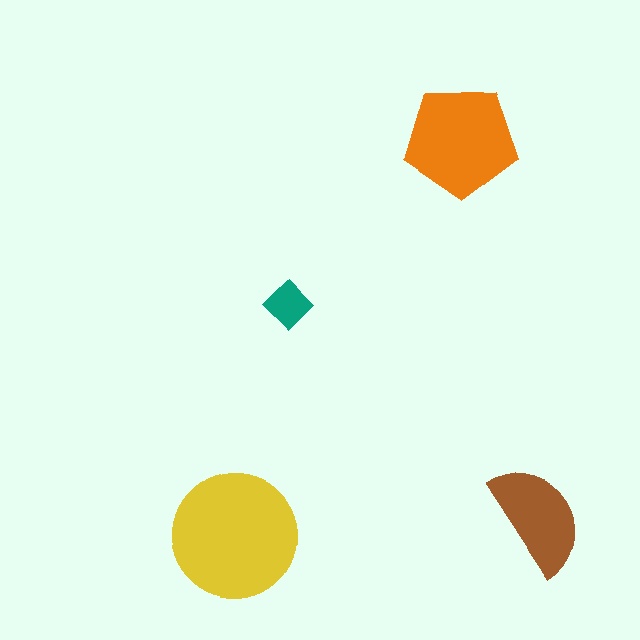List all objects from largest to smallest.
The yellow circle, the orange pentagon, the brown semicircle, the teal diamond.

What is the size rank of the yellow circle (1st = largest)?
1st.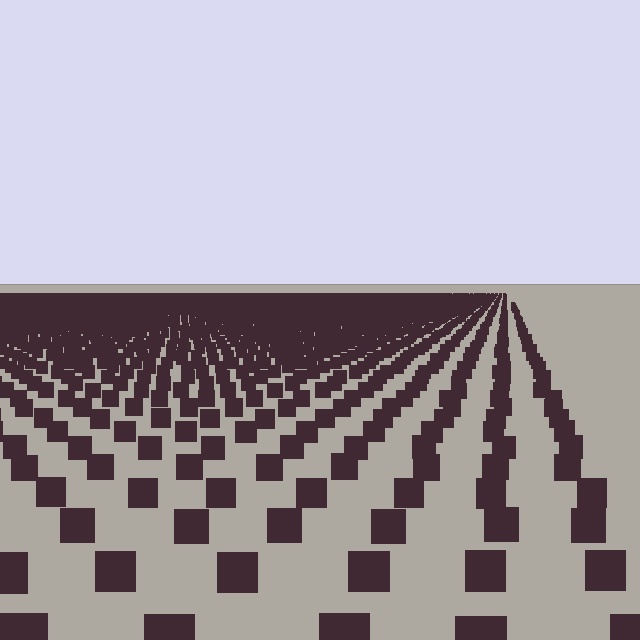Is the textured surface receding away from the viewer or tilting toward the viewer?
The surface is receding away from the viewer. Texture elements get smaller and denser toward the top.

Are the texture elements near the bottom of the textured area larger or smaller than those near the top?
Larger. Near the bottom, elements are closer to the viewer and appear at a bigger on-screen size.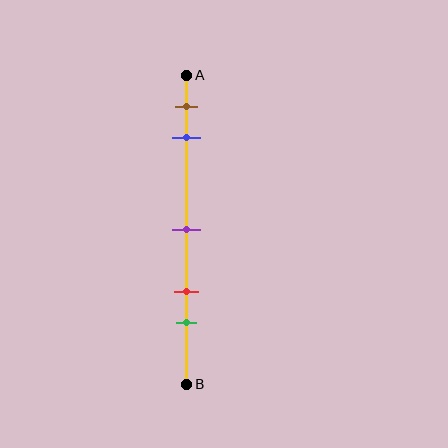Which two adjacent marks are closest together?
The brown and blue marks are the closest adjacent pair.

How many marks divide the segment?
There are 5 marks dividing the segment.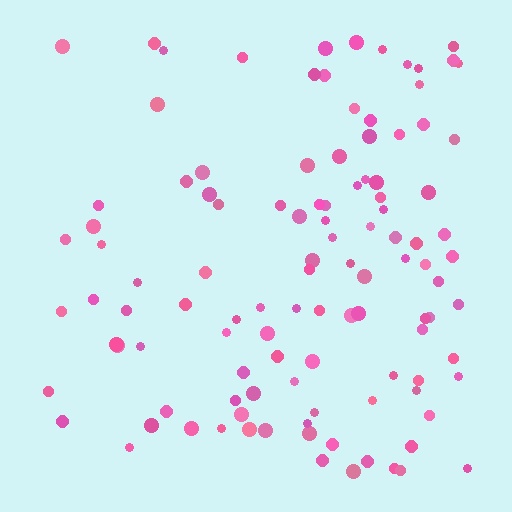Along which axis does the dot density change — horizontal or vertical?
Horizontal.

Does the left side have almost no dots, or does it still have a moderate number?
Still a moderate number, just noticeably fewer than the right.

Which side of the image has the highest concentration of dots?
The right.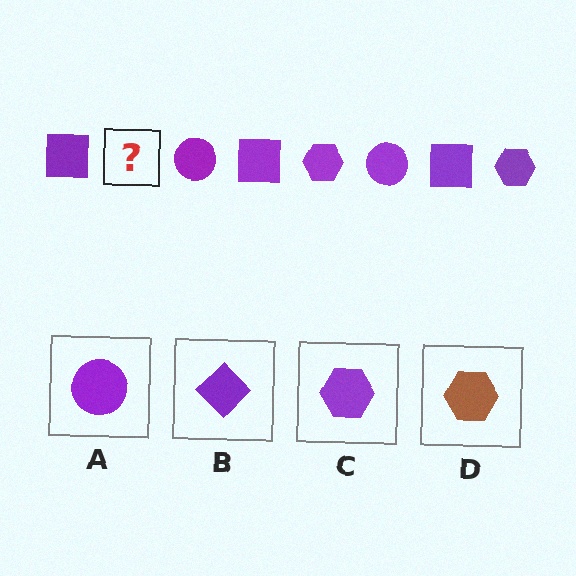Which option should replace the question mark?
Option C.